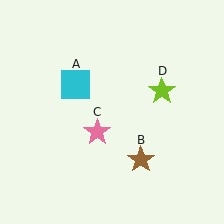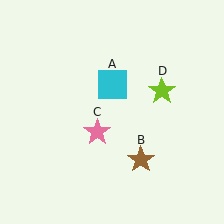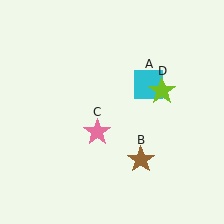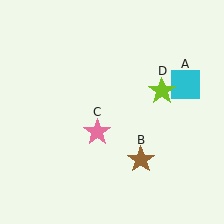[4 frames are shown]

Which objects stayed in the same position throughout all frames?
Brown star (object B) and pink star (object C) and lime star (object D) remained stationary.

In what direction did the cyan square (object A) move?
The cyan square (object A) moved right.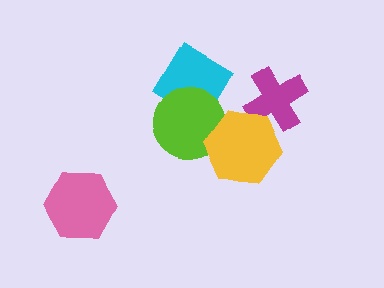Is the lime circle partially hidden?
Yes, it is partially covered by another shape.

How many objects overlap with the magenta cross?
1 object overlaps with the magenta cross.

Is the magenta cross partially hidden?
Yes, it is partially covered by another shape.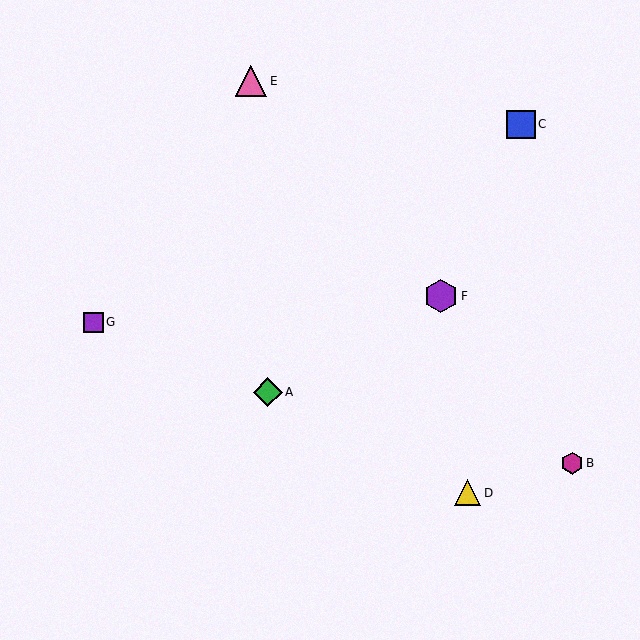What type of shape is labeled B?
Shape B is a magenta hexagon.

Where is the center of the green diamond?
The center of the green diamond is at (268, 392).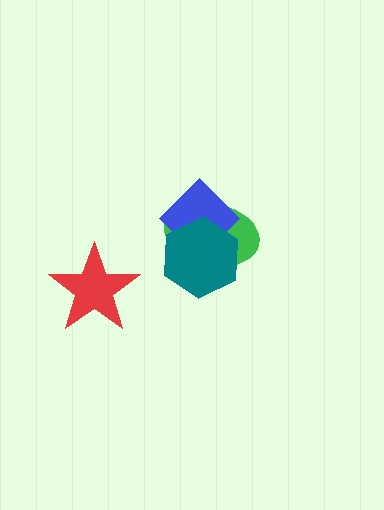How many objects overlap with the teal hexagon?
2 objects overlap with the teal hexagon.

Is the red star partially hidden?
No, no other shape covers it.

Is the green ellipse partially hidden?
Yes, it is partially covered by another shape.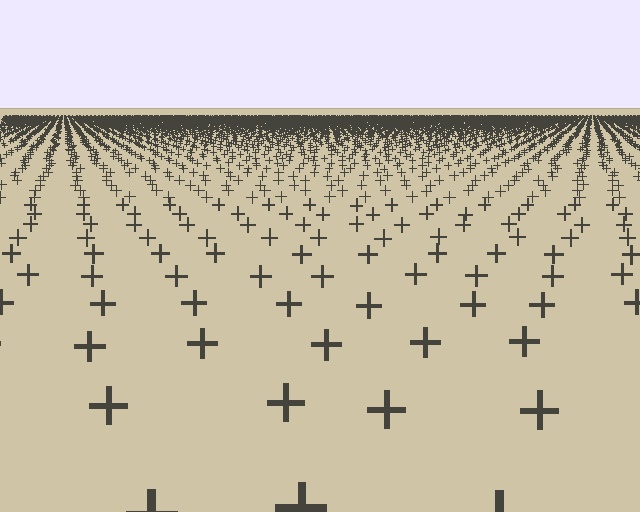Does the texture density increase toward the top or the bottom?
Density increases toward the top.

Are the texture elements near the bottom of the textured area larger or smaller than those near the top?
Larger. Near the bottom, elements are closer to the viewer and appear at a bigger on-screen size.